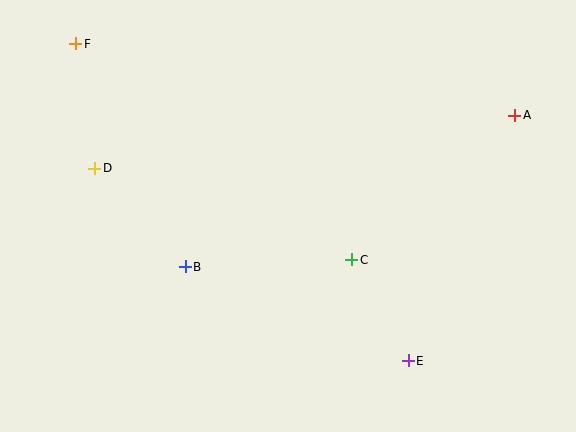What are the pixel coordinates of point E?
Point E is at (408, 361).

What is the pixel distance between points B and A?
The distance between B and A is 363 pixels.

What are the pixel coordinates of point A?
Point A is at (515, 115).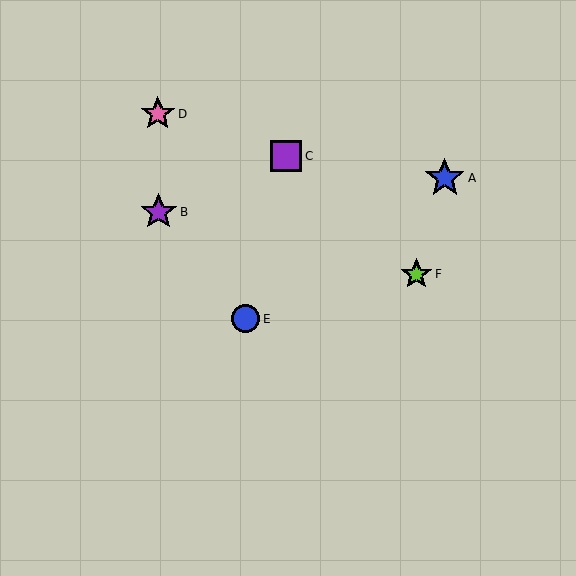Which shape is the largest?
The blue star (labeled A) is the largest.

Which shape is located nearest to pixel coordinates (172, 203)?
The purple star (labeled B) at (159, 212) is nearest to that location.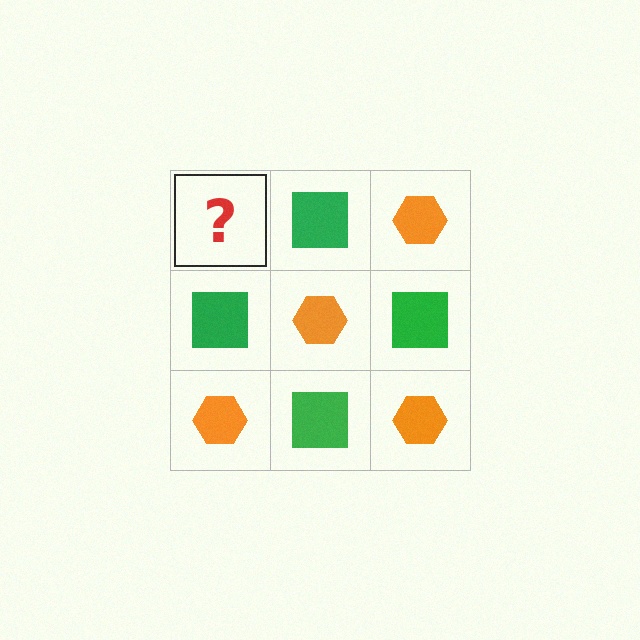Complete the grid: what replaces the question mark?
The question mark should be replaced with an orange hexagon.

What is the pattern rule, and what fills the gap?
The rule is that it alternates orange hexagon and green square in a checkerboard pattern. The gap should be filled with an orange hexagon.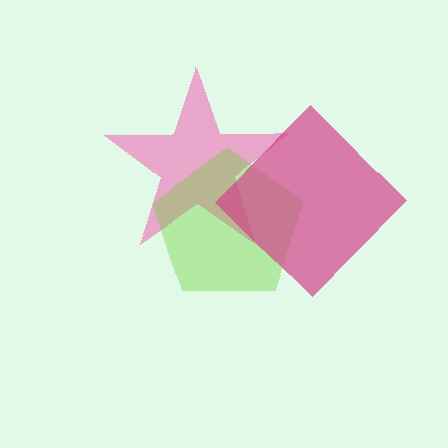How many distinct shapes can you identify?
There are 3 distinct shapes: a pink star, a lime pentagon, a magenta diamond.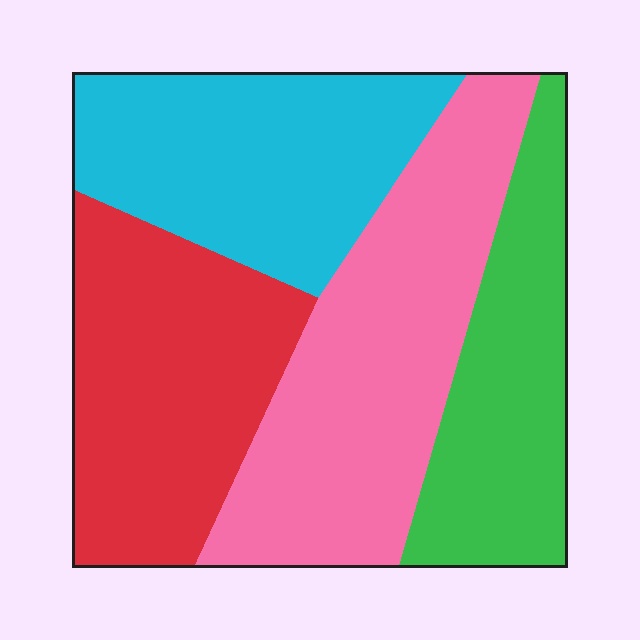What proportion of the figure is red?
Red covers roughly 25% of the figure.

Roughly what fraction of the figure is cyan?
Cyan takes up between a sixth and a third of the figure.